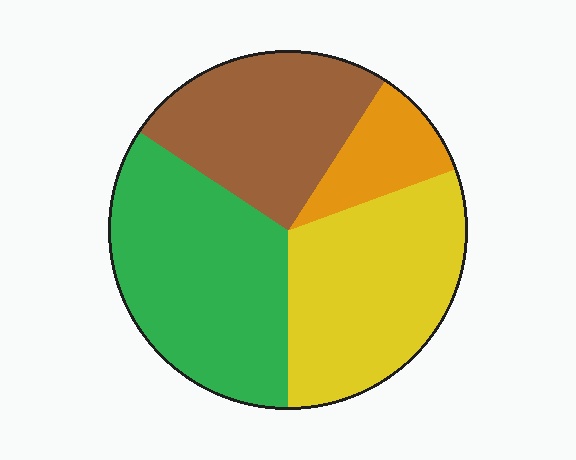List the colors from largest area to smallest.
From largest to smallest: green, yellow, brown, orange.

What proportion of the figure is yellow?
Yellow takes up between a sixth and a third of the figure.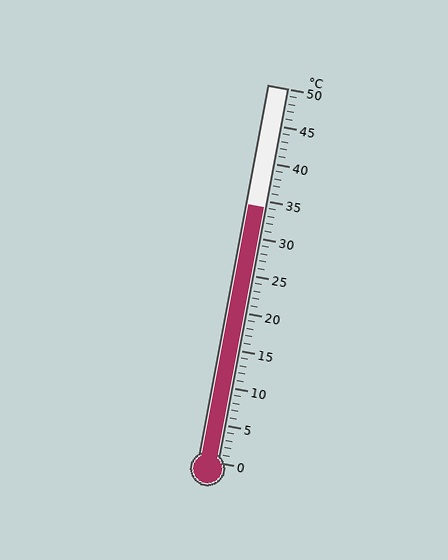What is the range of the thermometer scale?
The thermometer scale ranges from 0°C to 50°C.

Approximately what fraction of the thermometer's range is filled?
The thermometer is filled to approximately 70% of its range.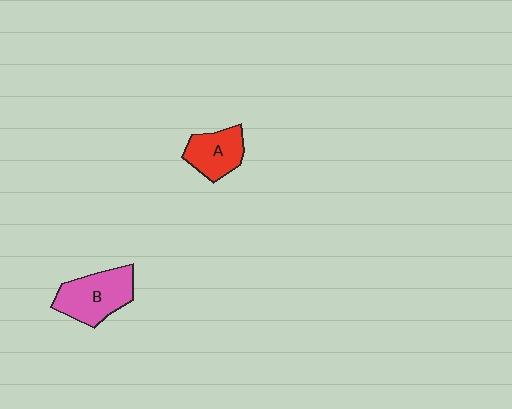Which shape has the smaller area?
Shape A (red).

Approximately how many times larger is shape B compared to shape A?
Approximately 1.4 times.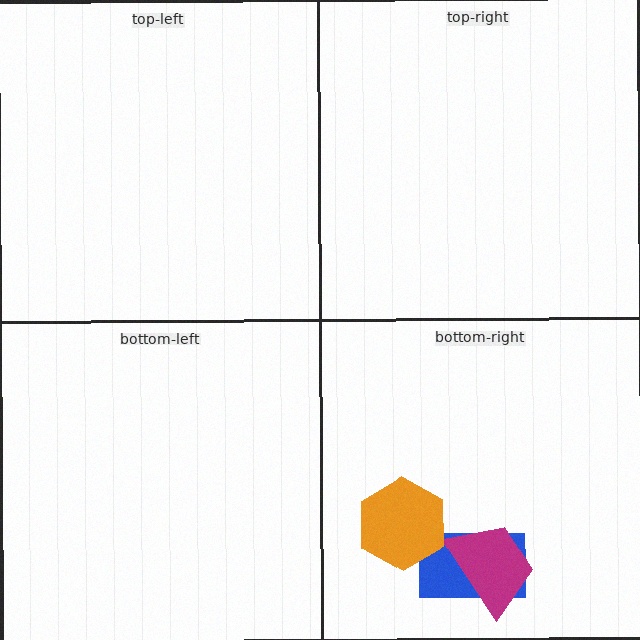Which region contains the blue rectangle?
The bottom-right region.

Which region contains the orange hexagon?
The bottom-right region.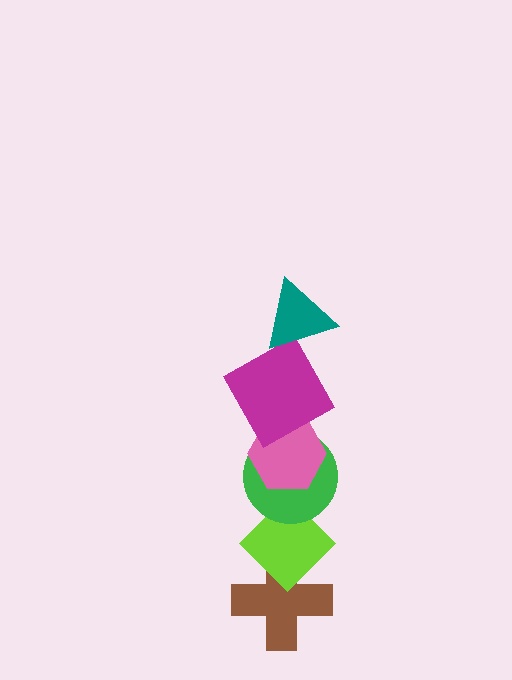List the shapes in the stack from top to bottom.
From top to bottom: the teal triangle, the magenta square, the pink hexagon, the green circle, the lime diamond, the brown cross.